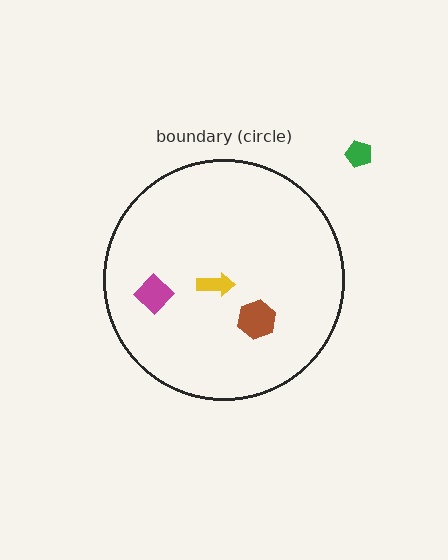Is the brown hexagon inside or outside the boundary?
Inside.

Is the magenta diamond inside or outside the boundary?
Inside.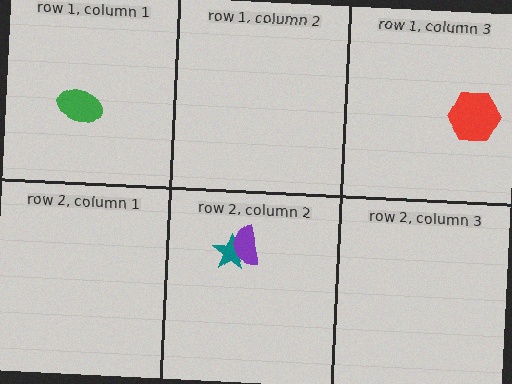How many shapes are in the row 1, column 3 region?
1.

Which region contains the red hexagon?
The row 1, column 3 region.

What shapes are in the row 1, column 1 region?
The green ellipse.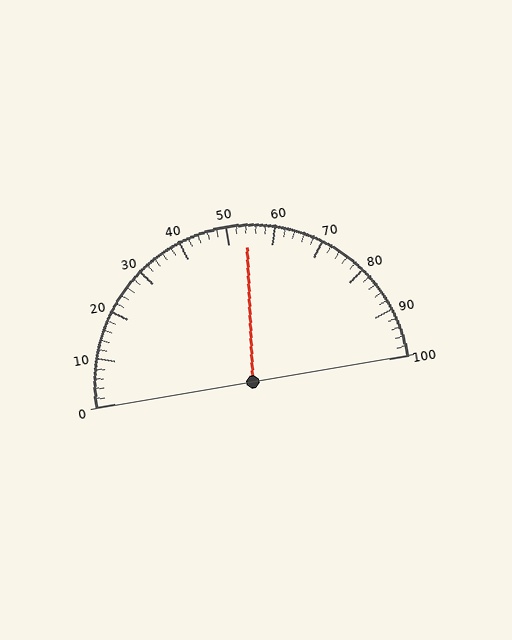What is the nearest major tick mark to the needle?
The nearest major tick mark is 50.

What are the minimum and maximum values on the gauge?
The gauge ranges from 0 to 100.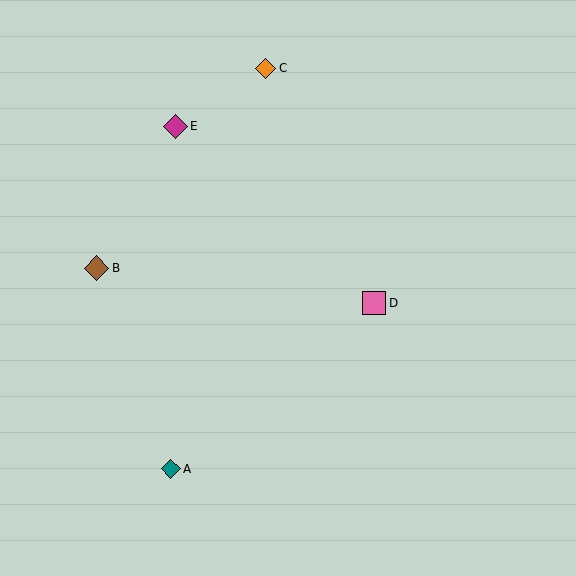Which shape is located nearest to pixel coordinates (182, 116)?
The magenta diamond (labeled E) at (175, 126) is nearest to that location.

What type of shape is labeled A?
Shape A is a teal diamond.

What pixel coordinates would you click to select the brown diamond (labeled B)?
Click at (96, 268) to select the brown diamond B.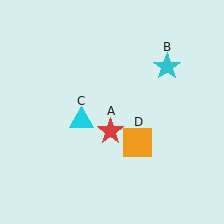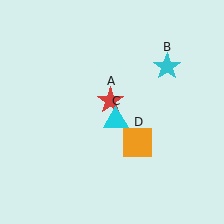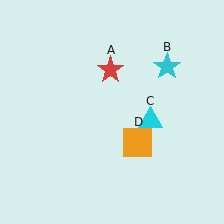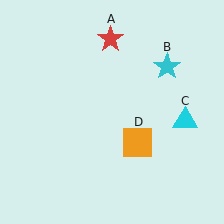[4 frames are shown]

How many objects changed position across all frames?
2 objects changed position: red star (object A), cyan triangle (object C).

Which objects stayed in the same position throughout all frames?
Cyan star (object B) and orange square (object D) remained stationary.